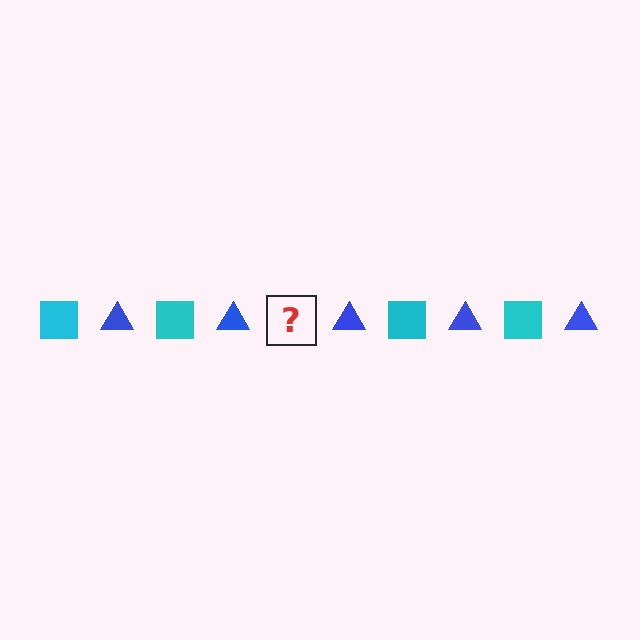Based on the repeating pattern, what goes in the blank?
The blank should be a cyan square.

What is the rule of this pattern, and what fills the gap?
The rule is that the pattern alternates between cyan square and blue triangle. The gap should be filled with a cyan square.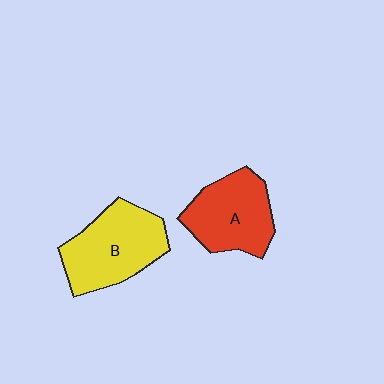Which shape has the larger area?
Shape B (yellow).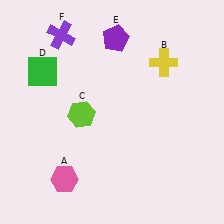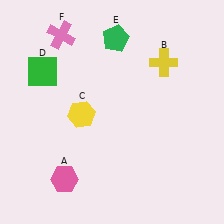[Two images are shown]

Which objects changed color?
C changed from lime to yellow. E changed from purple to green. F changed from purple to pink.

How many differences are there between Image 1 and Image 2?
There are 3 differences between the two images.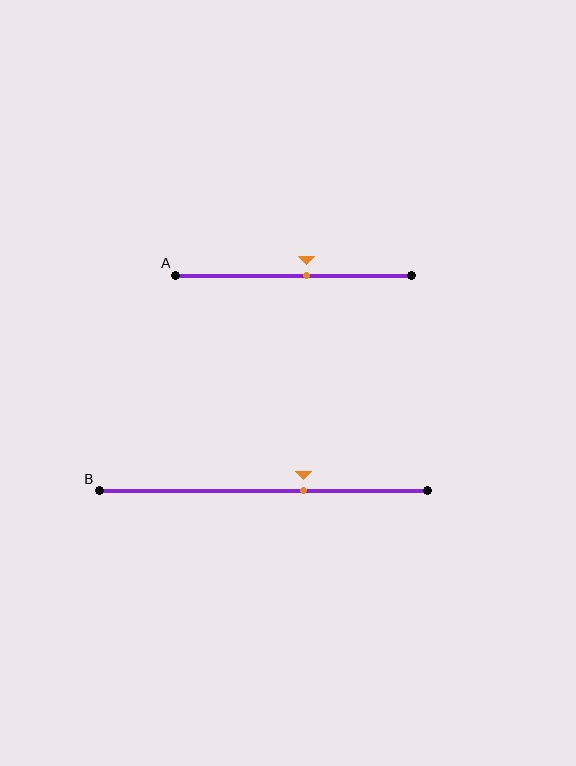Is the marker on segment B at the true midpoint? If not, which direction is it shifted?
No, the marker on segment B is shifted to the right by about 12% of the segment length.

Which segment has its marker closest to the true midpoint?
Segment A has its marker closest to the true midpoint.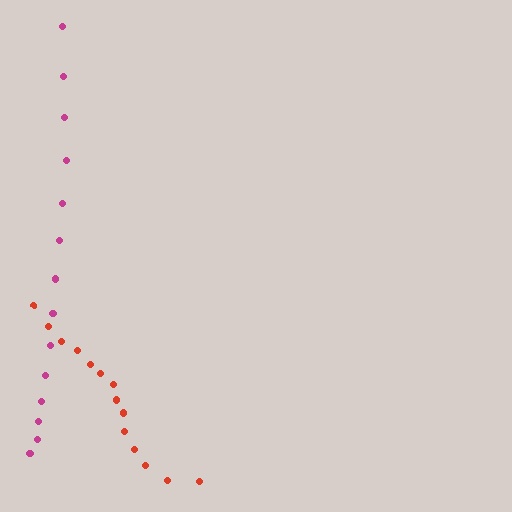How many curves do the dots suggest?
There are 2 distinct paths.